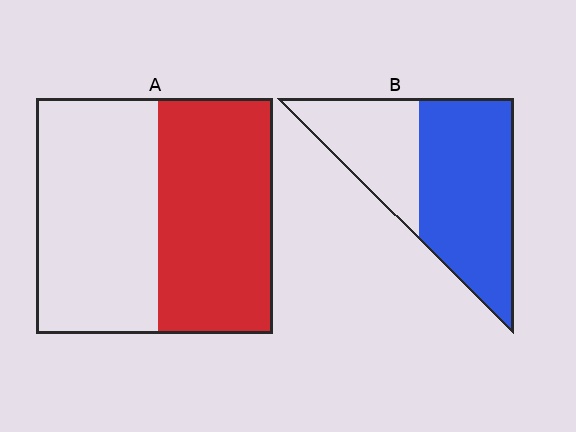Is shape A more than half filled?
Roughly half.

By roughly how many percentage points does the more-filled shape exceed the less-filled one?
By roughly 15 percentage points (B over A).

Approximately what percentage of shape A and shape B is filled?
A is approximately 50% and B is approximately 65%.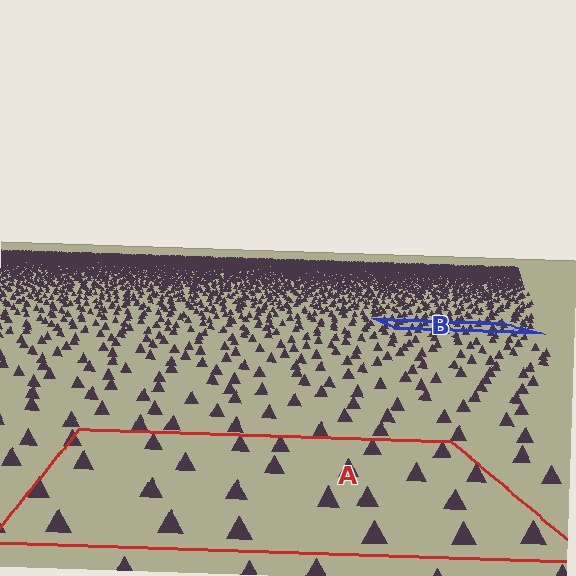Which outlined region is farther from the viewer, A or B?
Region B is farther from the viewer — the texture elements inside it appear smaller and more densely packed.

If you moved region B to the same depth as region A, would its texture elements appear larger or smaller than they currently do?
They would appear larger. At a closer depth, the same texture elements are projected at a bigger on-screen size.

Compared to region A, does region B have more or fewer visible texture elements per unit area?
Region B has more texture elements per unit area — they are packed more densely because it is farther away.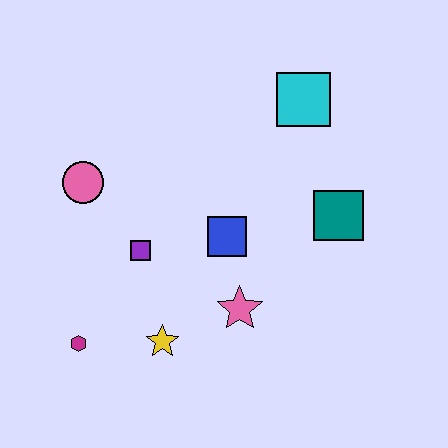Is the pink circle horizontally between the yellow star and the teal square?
No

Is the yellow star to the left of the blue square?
Yes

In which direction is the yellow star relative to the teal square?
The yellow star is to the left of the teal square.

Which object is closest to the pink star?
The blue square is closest to the pink star.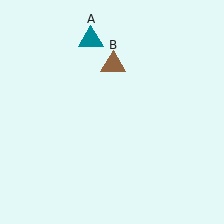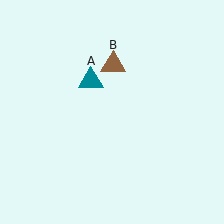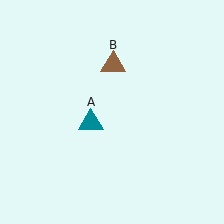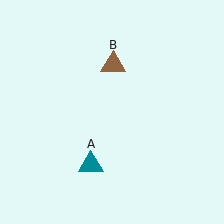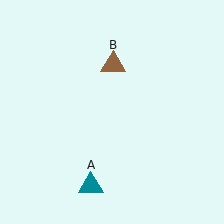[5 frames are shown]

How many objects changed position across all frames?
1 object changed position: teal triangle (object A).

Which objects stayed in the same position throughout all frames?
Brown triangle (object B) remained stationary.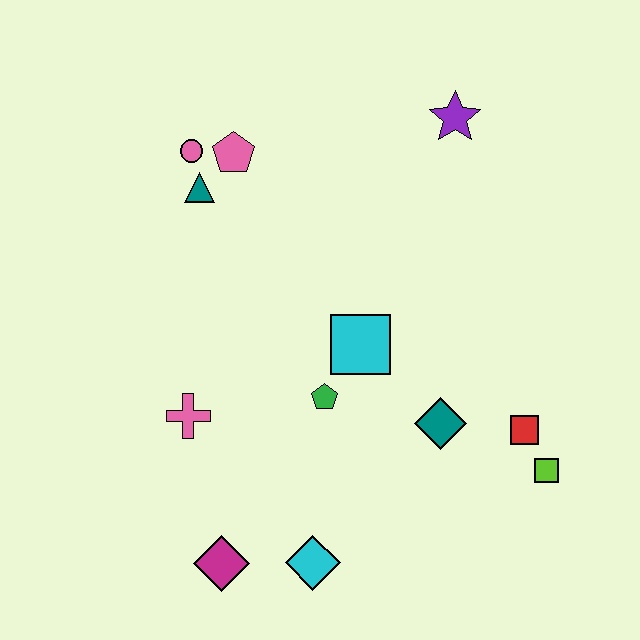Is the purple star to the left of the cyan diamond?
No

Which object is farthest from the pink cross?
The purple star is farthest from the pink cross.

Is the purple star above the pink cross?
Yes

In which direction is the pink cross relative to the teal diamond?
The pink cross is to the left of the teal diamond.